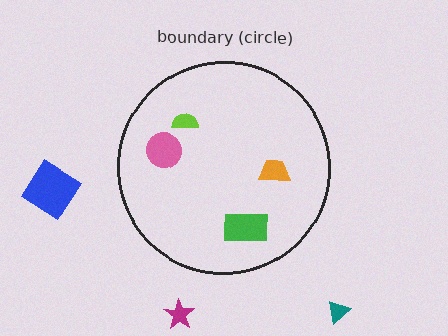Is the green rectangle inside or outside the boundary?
Inside.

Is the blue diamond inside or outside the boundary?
Outside.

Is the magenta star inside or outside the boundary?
Outside.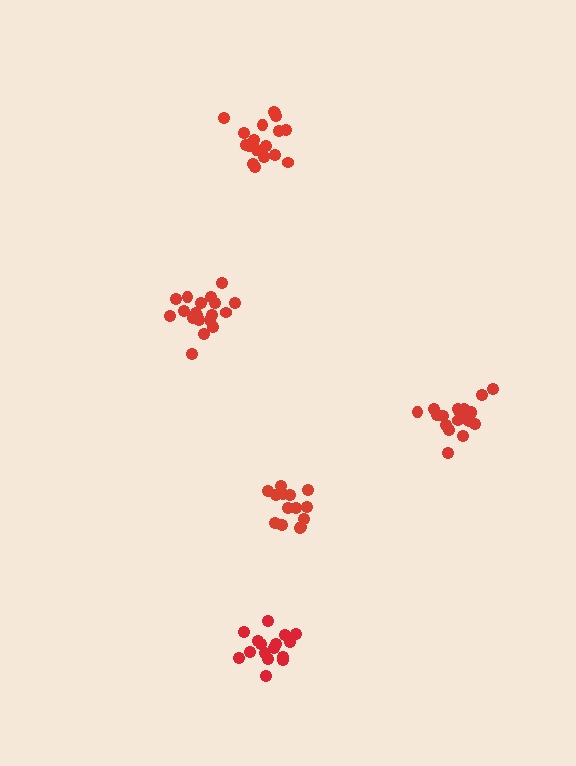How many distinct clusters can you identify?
There are 5 distinct clusters.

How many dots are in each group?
Group 1: 18 dots, Group 2: 16 dots, Group 3: 14 dots, Group 4: 19 dots, Group 5: 19 dots (86 total).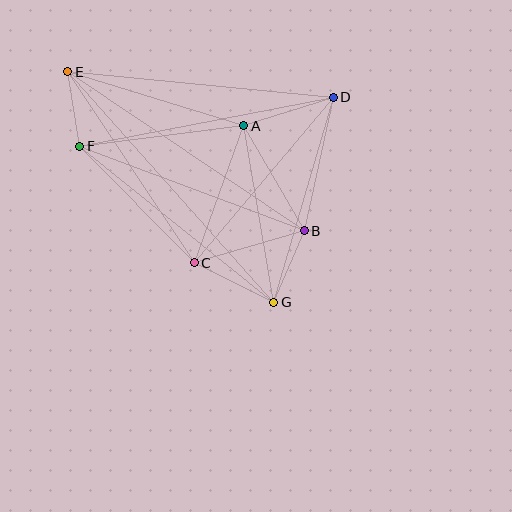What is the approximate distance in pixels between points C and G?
The distance between C and G is approximately 89 pixels.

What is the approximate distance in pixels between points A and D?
The distance between A and D is approximately 94 pixels.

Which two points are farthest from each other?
Points E and G are farthest from each other.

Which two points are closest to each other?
Points E and F are closest to each other.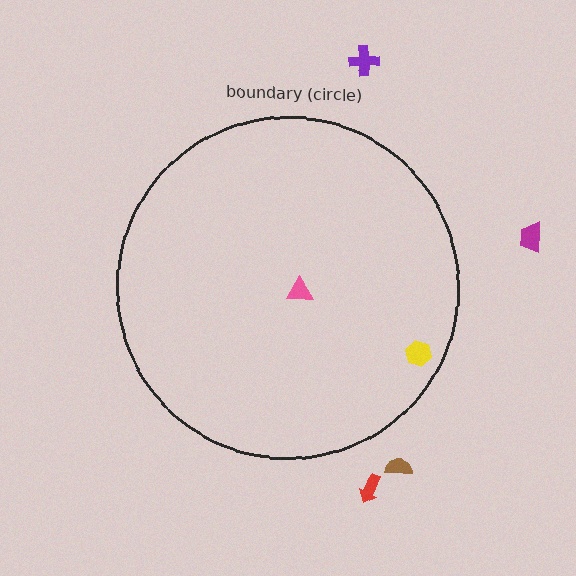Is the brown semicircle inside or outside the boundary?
Outside.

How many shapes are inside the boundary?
2 inside, 4 outside.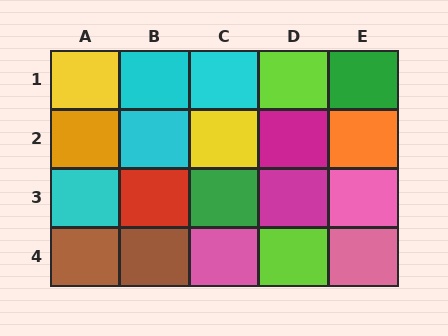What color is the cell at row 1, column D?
Lime.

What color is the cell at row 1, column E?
Green.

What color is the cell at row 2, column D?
Magenta.